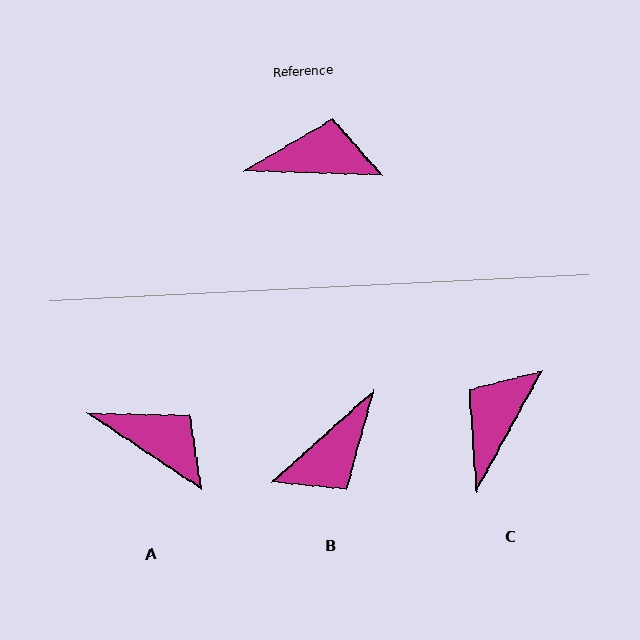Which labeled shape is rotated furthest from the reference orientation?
B, about 136 degrees away.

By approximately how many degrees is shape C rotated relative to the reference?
Approximately 64 degrees counter-clockwise.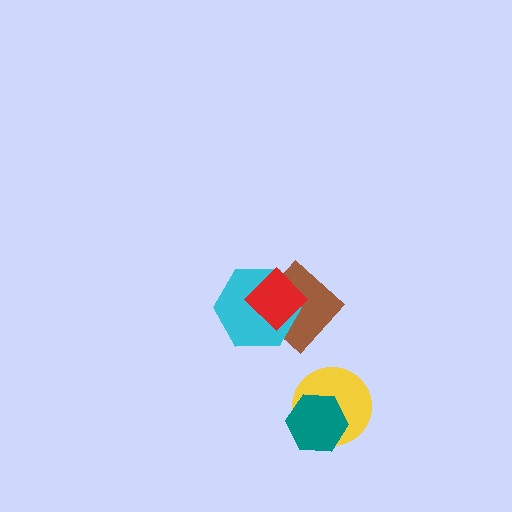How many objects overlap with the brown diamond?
2 objects overlap with the brown diamond.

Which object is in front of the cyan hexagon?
The red diamond is in front of the cyan hexagon.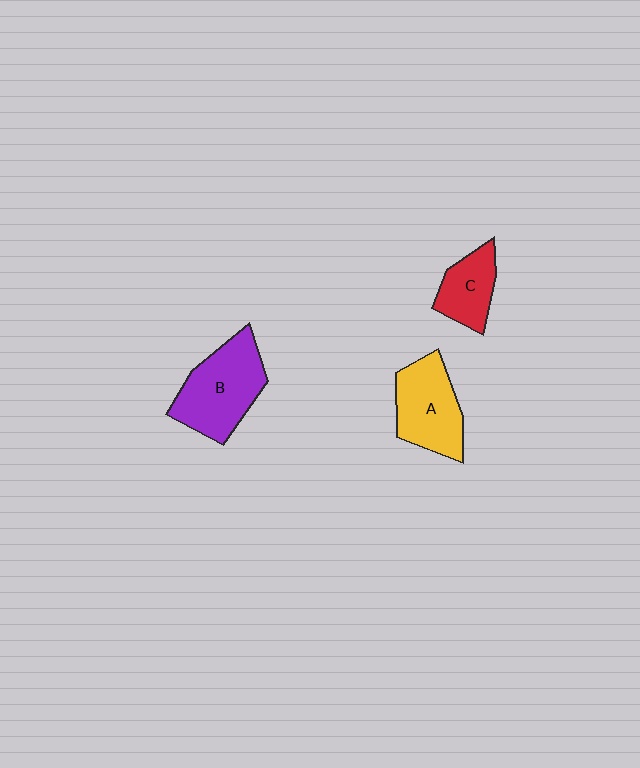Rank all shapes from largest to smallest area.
From largest to smallest: B (purple), A (yellow), C (red).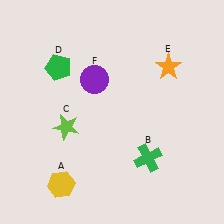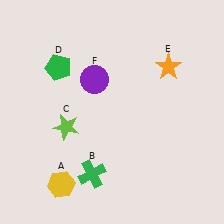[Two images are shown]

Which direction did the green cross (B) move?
The green cross (B) moved left.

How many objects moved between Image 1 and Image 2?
1 object moved between the two images.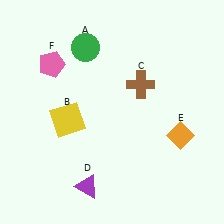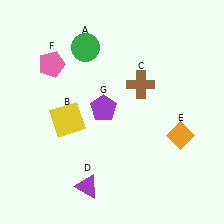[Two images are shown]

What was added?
A purple pentagon (G) was added in Image 2.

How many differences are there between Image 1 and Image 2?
There is 1 difference between the two images.